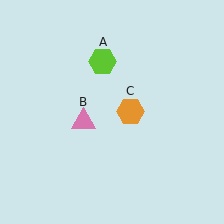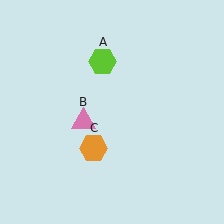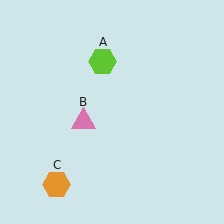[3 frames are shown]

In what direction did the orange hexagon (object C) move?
The orange hexagon (object C) moved down and to the left.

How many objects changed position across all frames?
1 object changed position: orange hexagon (object C).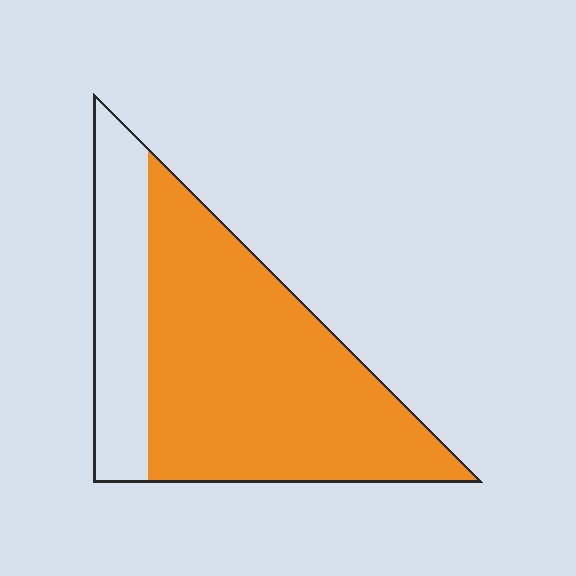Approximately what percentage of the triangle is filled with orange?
Approximately 75%.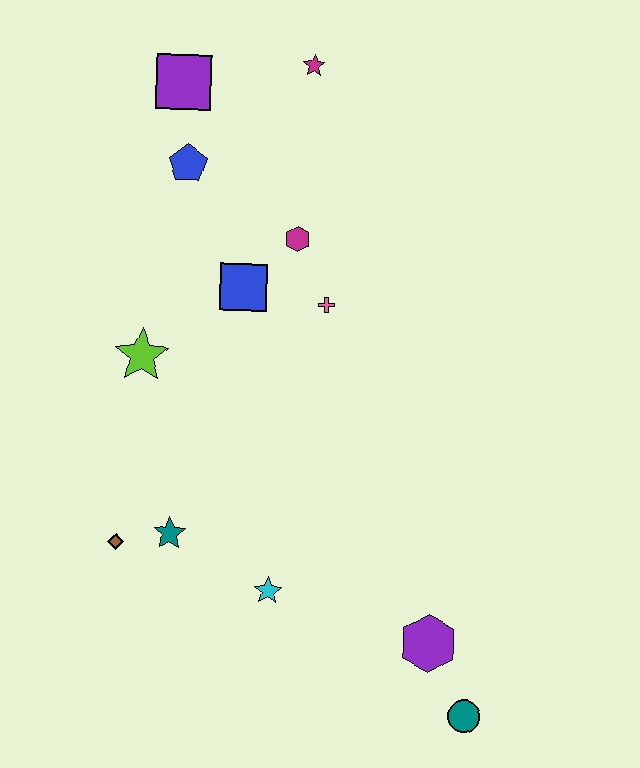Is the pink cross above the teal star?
Yes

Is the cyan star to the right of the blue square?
Yes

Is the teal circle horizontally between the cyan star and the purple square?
No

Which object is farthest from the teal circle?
The purple square is farthest from the teal circle.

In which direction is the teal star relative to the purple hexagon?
The teal star is to the left of the purple hexagon.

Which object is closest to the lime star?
The blue square is closest to the lime star.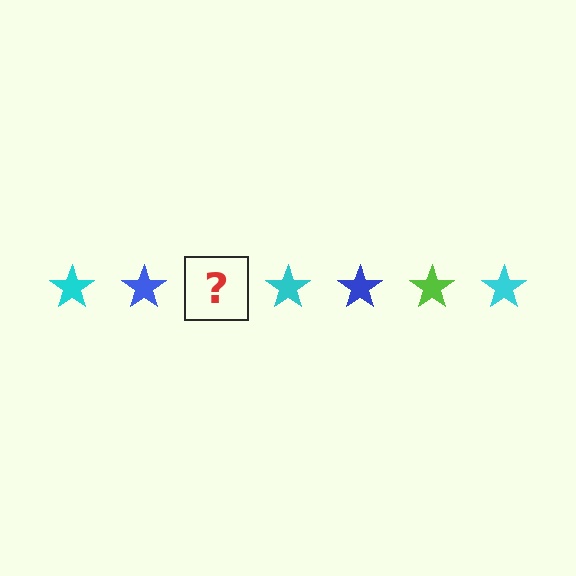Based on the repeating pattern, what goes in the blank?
The blank should be a lime star.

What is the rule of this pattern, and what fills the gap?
The rule is that the pattern cycles through cyan, blue, lime stars. The gap should be filled with a lime star.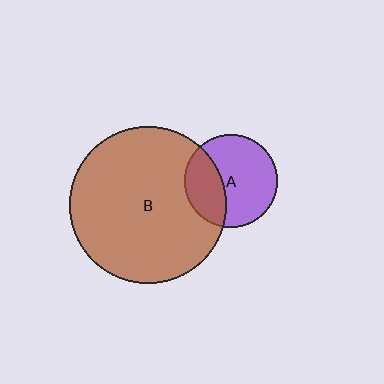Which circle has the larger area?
Circle B (brown).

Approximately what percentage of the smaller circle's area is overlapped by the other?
Approximately 35%.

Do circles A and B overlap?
Yes.